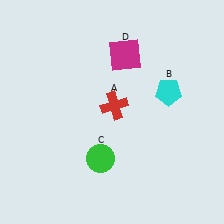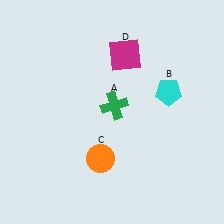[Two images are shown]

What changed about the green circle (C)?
In Image 1, C is green. In Image 2, it changed to orange.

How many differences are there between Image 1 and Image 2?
There are 2 differences between the two images.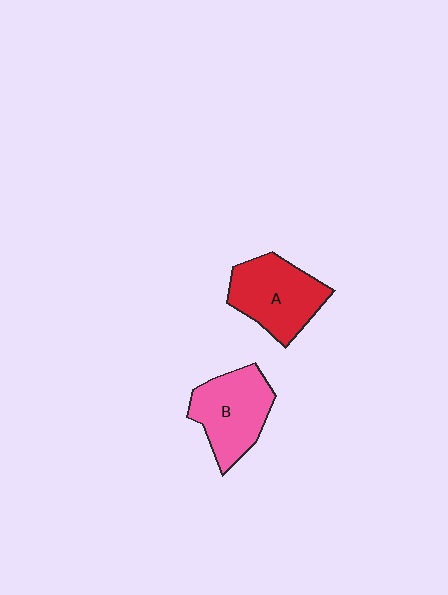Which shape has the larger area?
Shape A (red).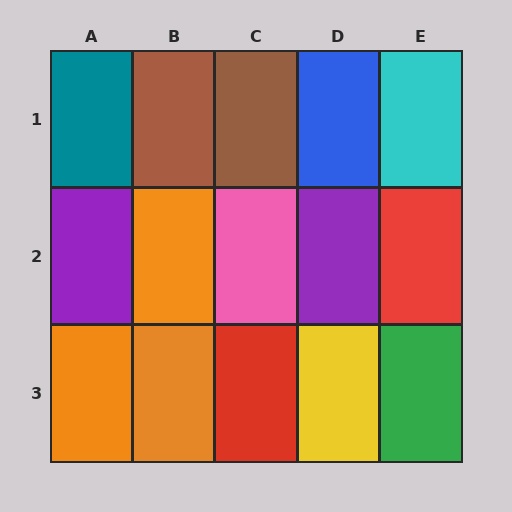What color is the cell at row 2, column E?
Red.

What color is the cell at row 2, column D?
Purple.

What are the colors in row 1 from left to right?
Teal, brown, brown, blue, cyan.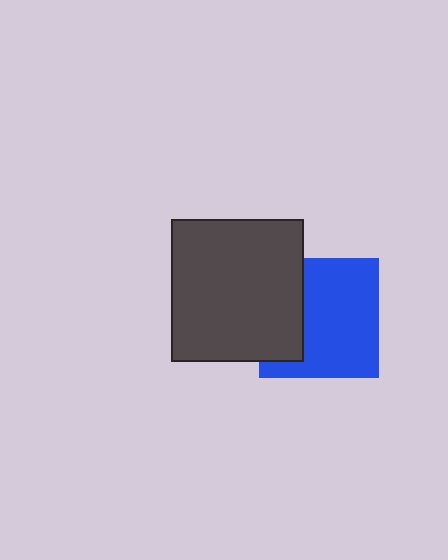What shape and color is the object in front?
The object in front is a dark gray rectangle.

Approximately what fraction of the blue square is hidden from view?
Roughly 32% of the blue square is hidden behind the dark gray rectangle.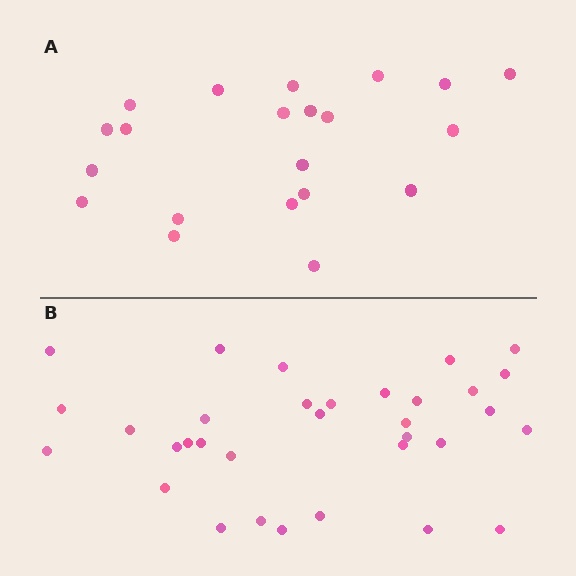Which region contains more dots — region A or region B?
Region B (the bottom region) has more dots.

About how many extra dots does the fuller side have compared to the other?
Region B has roughly 12 or so more dots than region A.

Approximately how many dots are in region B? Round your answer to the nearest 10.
About 30 dots. (The exact count is 33, which rounds to 30.)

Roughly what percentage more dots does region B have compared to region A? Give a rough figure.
About 55% more.